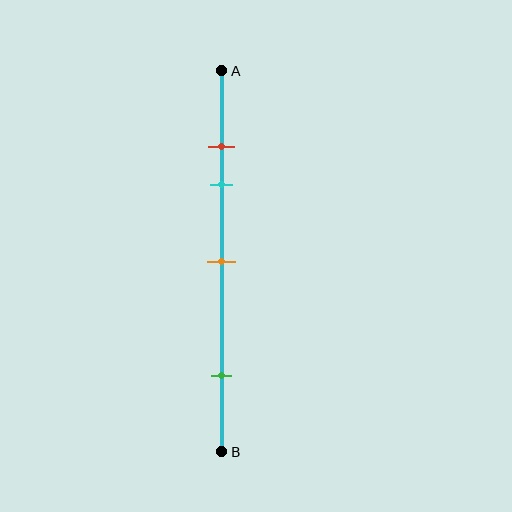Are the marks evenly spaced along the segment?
No, the marks are not evenly spaced.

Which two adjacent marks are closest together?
The red and cyan marks are the closest adjacent pair.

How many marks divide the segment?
There are 4 marks dividing the segment.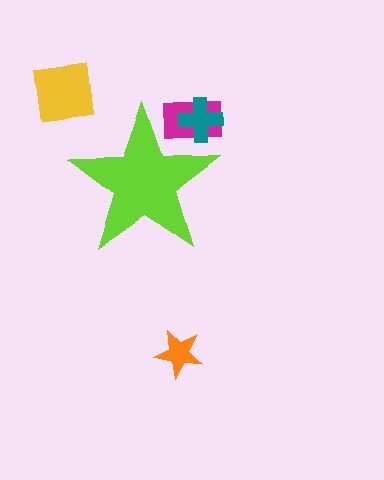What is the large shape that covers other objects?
A lime star.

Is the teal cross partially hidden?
Yes, the teal cross is partially hidden behind the lime star.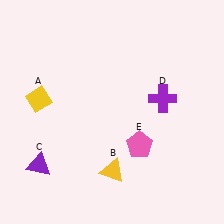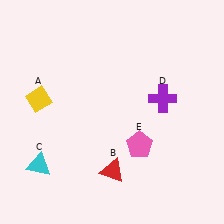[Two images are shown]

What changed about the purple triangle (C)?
In Image 1, C is purple. In Image 2, it changed to cyan.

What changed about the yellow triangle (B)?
In Image 1, B is yellow. In Image 2, it changed to red.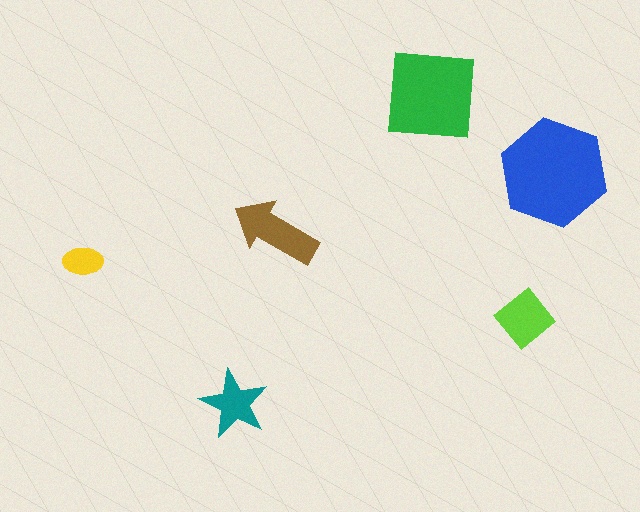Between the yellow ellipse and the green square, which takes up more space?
The green square.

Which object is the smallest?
The yellow ellipse.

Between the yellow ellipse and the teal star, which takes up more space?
The teal star.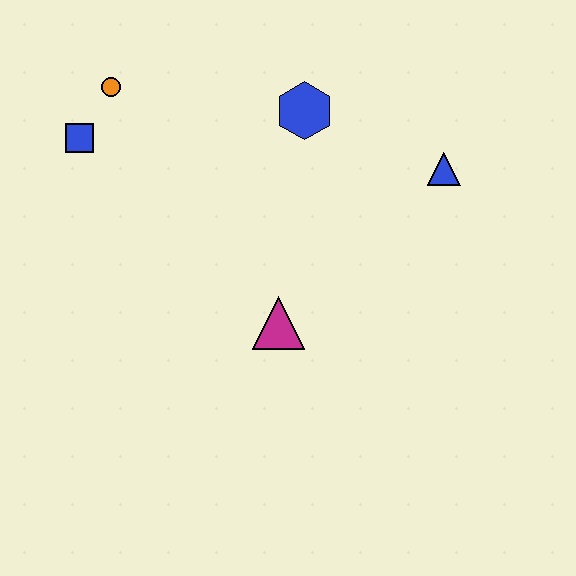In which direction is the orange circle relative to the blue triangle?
The orange circle is to the left of the blue triangle.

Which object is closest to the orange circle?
The blue square is closest to the orange circle.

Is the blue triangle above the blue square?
No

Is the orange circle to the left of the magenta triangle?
Yes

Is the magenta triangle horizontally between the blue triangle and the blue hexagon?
No